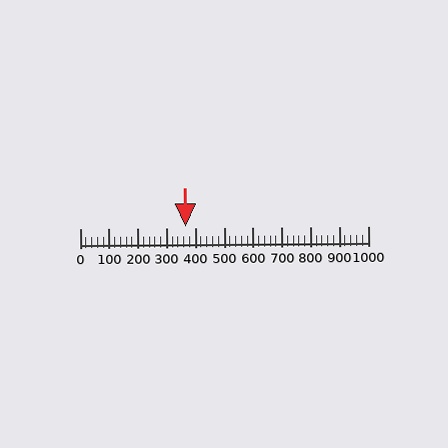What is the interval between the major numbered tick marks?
The major tick marks are spaced 100 units apart.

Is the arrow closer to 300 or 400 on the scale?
The arrow is closer to 400.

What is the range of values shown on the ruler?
The ruler shows values from 0 to 1000.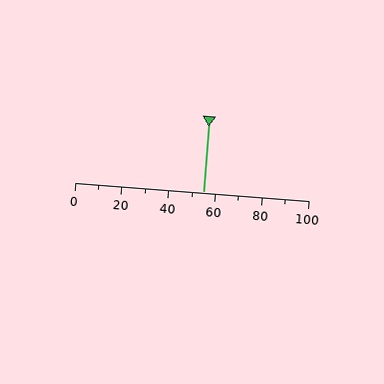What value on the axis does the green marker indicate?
The marker indicates approximately 55.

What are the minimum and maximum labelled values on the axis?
The axis runs from 0 to 100.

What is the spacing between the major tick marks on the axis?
The major ticks are spaced 20 apart.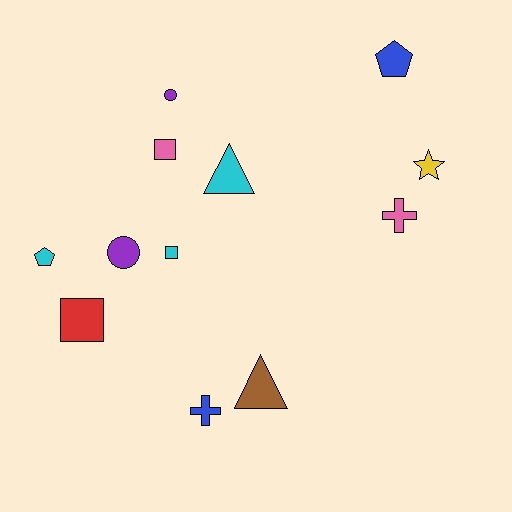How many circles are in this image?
There are 2 circles.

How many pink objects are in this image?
There are 2 pink objects.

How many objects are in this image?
There are 12 objects.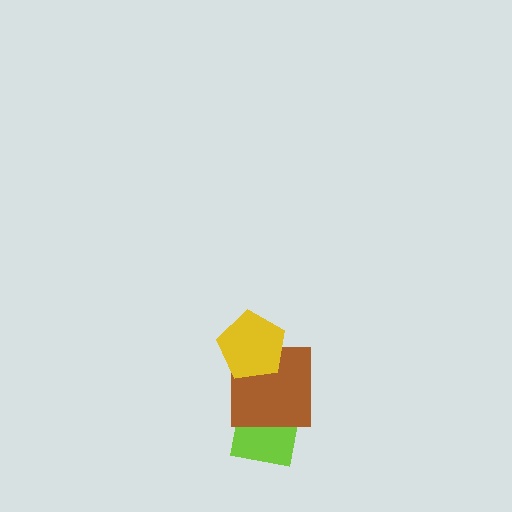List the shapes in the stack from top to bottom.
From top to bottom: the yellow pentagon, the brown square, the lime square.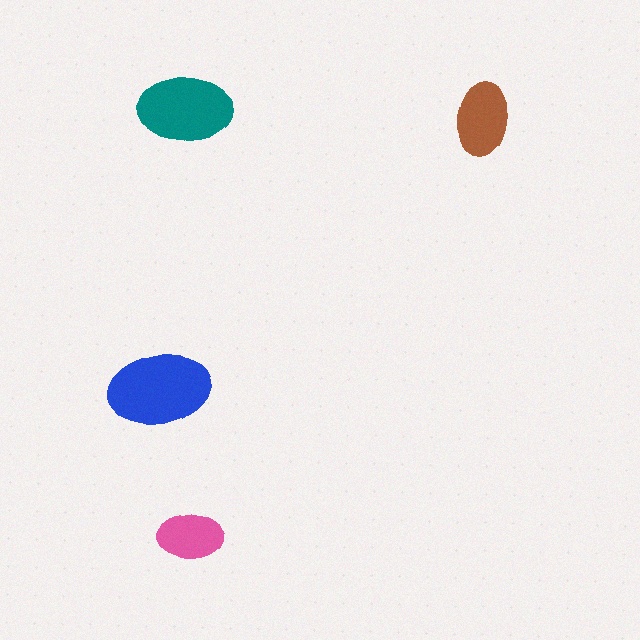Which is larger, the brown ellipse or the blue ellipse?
The blue one.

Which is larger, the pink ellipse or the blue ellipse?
The blue one.